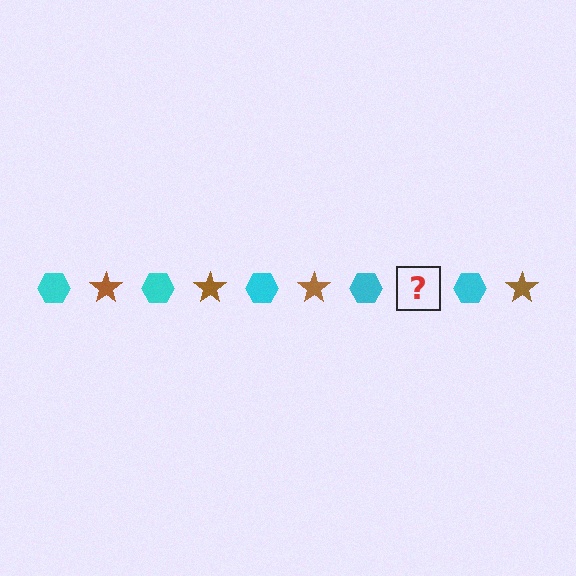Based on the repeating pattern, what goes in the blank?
The blank should be a brown star.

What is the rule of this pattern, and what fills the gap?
The rule is that the pattern alternates between cyan hexagon and brown star. The gap should be filled with a brown star.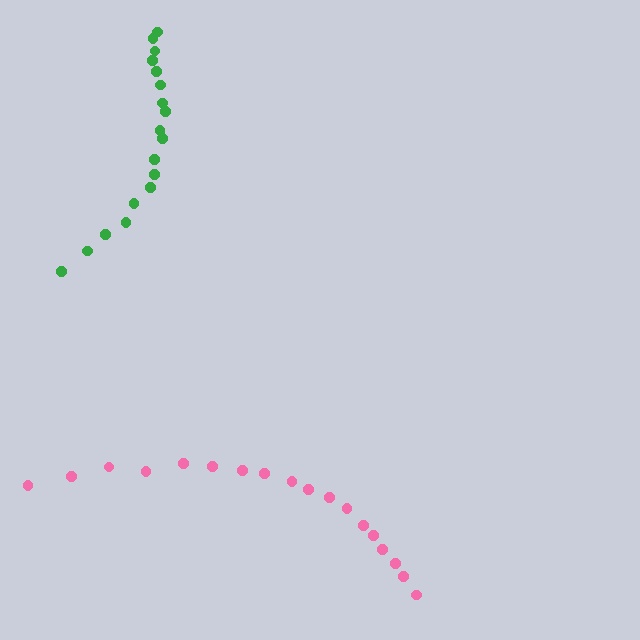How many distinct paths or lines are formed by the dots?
There are 2 distinct paths.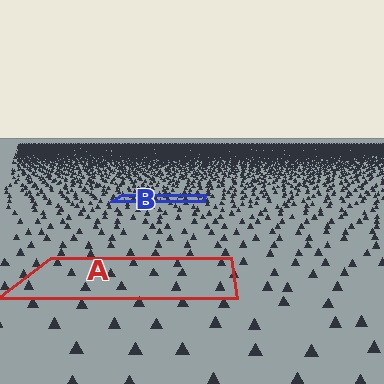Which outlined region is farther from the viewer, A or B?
Region B is farther from the viewer — the texture elements inside it appear smaller and more densely packed.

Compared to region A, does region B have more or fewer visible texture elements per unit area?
Region B has more texture elements per unit area — they are packed more densely because it is farther away.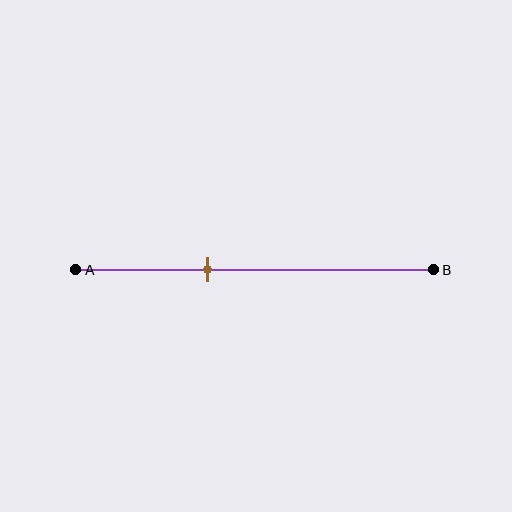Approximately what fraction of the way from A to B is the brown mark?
The brown mark is approximately 35% of the way from A to B.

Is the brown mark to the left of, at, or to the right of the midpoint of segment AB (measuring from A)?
The brown mark is to the left of the midpoint of segment AB.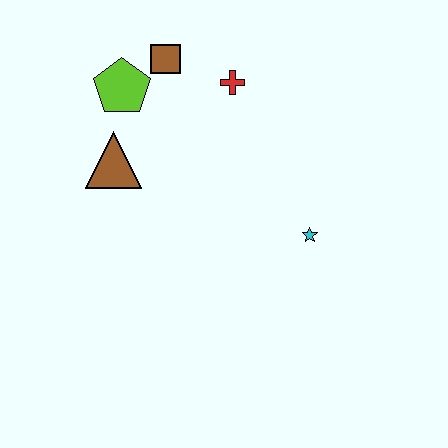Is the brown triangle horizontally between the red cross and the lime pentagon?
No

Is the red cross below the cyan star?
No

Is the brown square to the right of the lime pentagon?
Yes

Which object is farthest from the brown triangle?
The cyan star is farthest from the brown triangle.